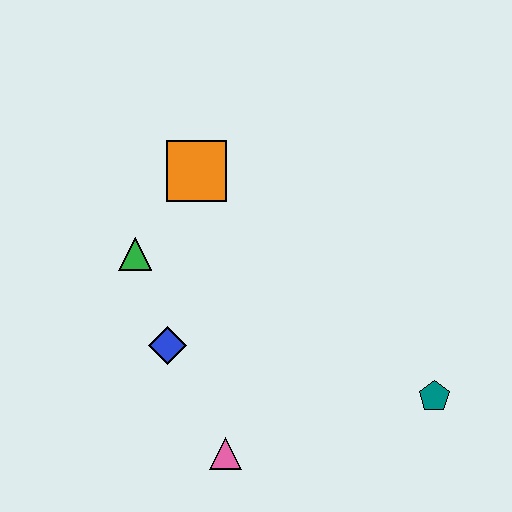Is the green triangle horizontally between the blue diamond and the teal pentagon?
No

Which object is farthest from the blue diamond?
The teal pentagon is farthest from the blue diamond.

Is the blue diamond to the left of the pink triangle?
Yes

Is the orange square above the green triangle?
Yes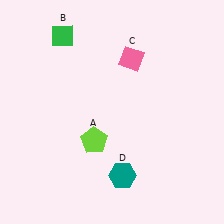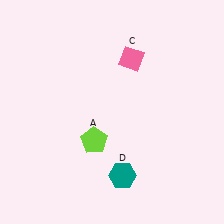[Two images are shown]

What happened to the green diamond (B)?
The green diamond (B) was removed in Image 2. It was in the top-left area of Image 1.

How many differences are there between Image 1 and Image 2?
There is 1 difference between the two images.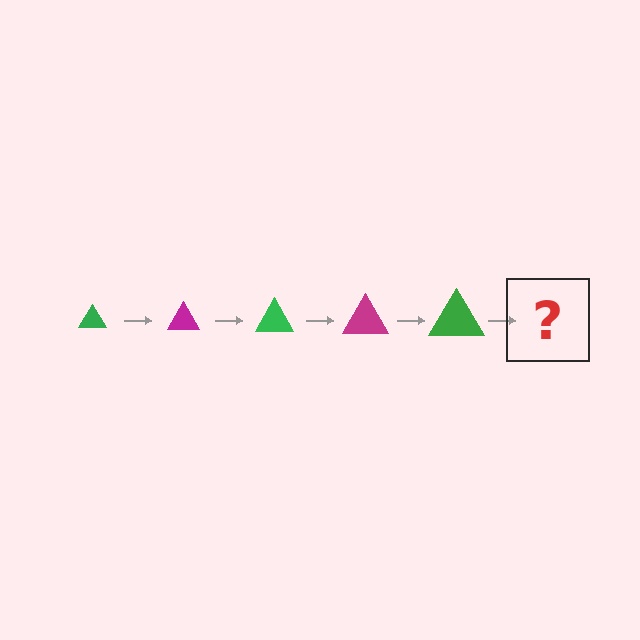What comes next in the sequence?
The next element should be a magenta triangle, larger than the previous one.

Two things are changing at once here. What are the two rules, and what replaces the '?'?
The two rules are that the triangle grows larger each step and the color cycles through green and magenta. The '?' should be a magenta triangle, larger than the previous one.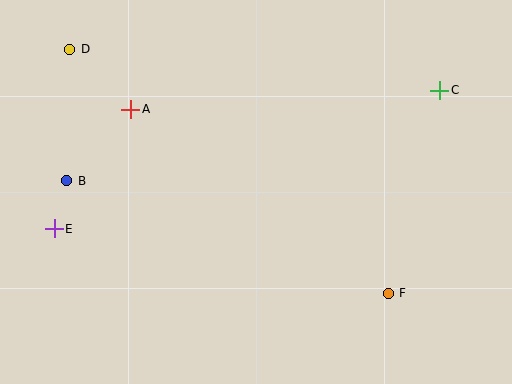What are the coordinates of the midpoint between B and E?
The midpoint between B and E is at (60, 205).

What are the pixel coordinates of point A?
Point A is at (131, 109).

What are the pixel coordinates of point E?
Point E is at (54, 229).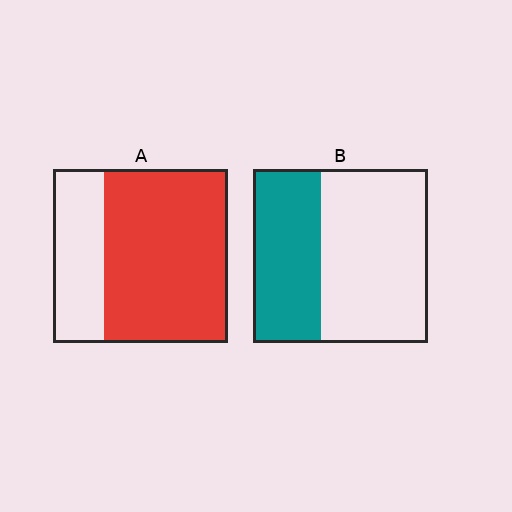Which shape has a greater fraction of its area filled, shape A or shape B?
Shape A.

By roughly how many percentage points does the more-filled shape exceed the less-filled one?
By roughly 30 percentage points (A over B).